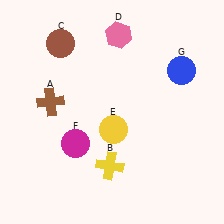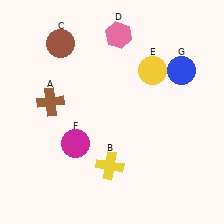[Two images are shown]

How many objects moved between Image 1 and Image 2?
1 object moved between the two images.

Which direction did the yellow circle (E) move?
The yellow circle (E) moved up.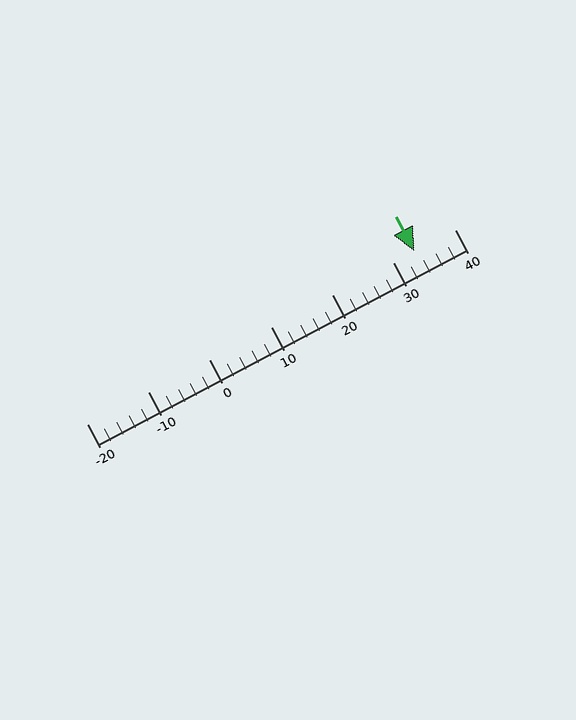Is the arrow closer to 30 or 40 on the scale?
The arrow is closer to 30.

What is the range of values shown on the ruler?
The ruler shows values from -20 to 40.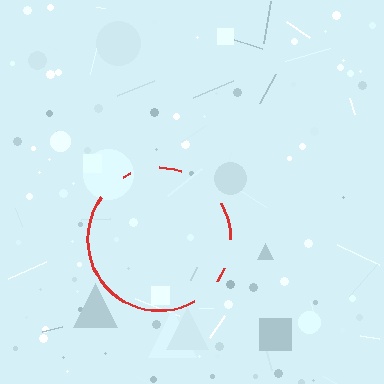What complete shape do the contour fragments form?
The contour fragments form a circle.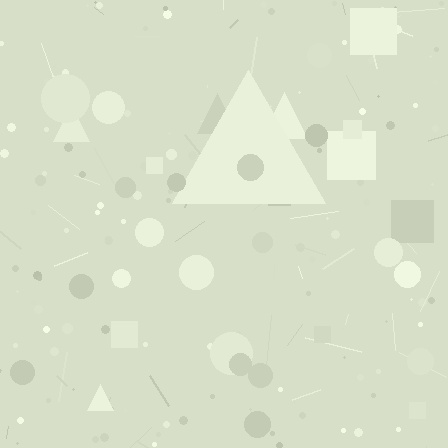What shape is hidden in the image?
A triangle is hidden in the image.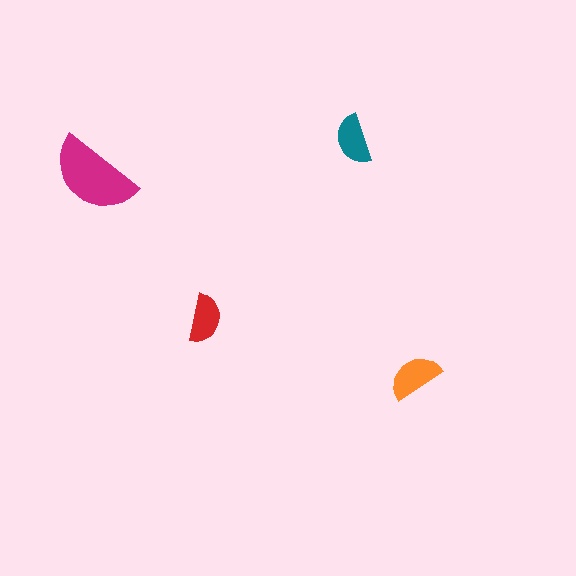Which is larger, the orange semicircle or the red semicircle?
The orange one.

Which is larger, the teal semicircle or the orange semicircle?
The orange one.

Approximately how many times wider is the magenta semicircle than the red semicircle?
About 2 times wider.